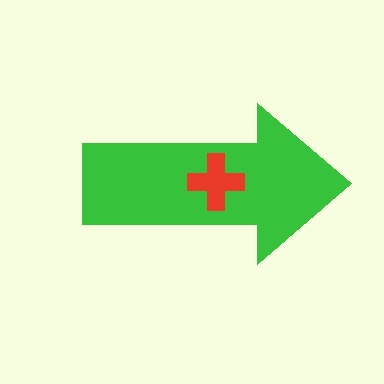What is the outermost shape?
The green arrow.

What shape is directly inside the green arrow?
The red cross.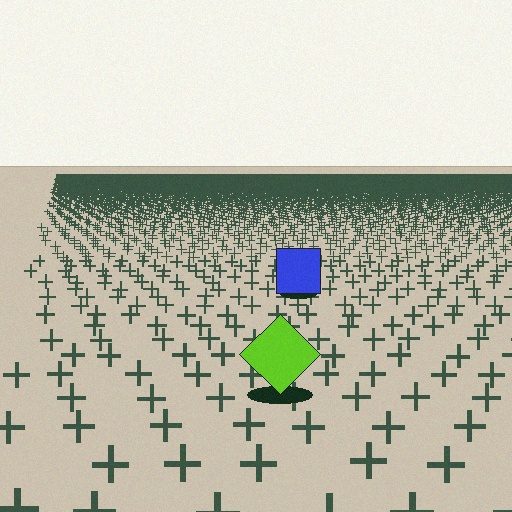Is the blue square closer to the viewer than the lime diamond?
No. The lime diamond is closer — you can tell from the texture gradient: the ground texture is coarser near it.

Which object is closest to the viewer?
The lime diamond is closest. The texture marks near it are larger and more spread out.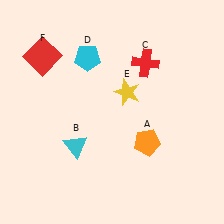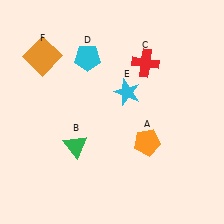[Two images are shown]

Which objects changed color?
B changed from cyan to green. E changed from yellow to cyan. F changed from red to orange.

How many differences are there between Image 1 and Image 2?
There are 3 differences between the two images.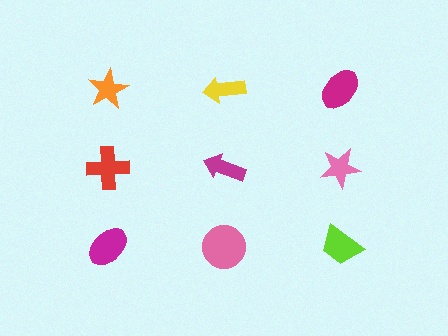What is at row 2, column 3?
A pink star.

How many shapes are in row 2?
3 shapes.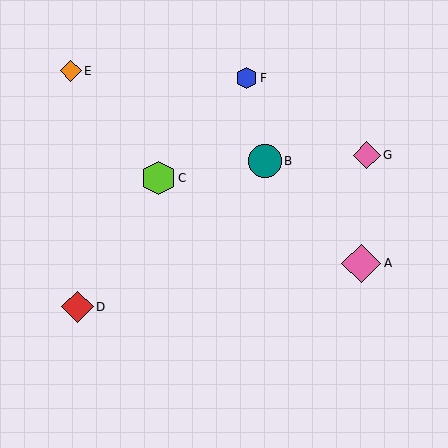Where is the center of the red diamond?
The center of the red diamond is at (77, 307).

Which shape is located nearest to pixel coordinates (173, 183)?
The lime hexagon (labeled C) at (159, 178) is nearest to that location.